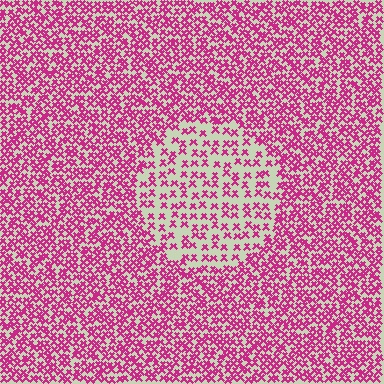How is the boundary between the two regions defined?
The boundary is defined by a change in element density (approximately 2.1x ratio). All elements are the same color, size, and shape.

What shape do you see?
I see a circle.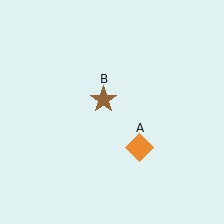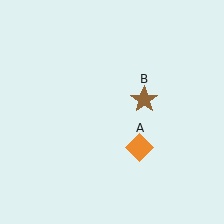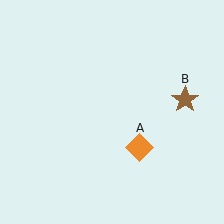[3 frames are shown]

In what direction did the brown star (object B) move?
The brown star (object B) moved right.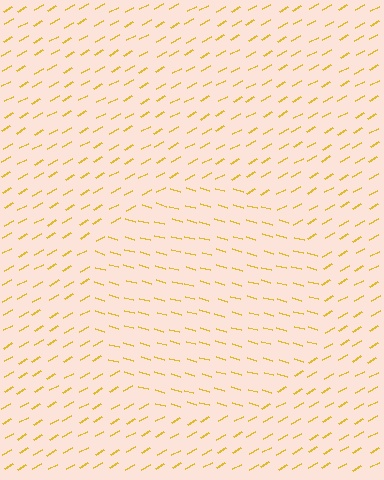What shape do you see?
I see a circle.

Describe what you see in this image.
The image is filled with small yellow line segments. A circle region in the image has lines oriented differently from the surrounding lines, creating a visible texture boundary.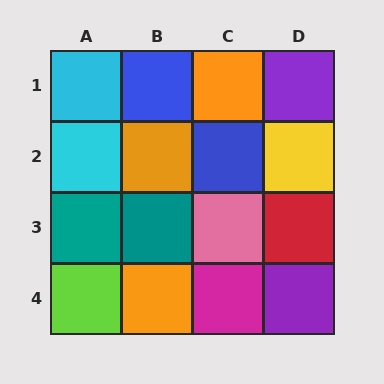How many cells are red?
1 cell is red.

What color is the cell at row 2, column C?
Blue.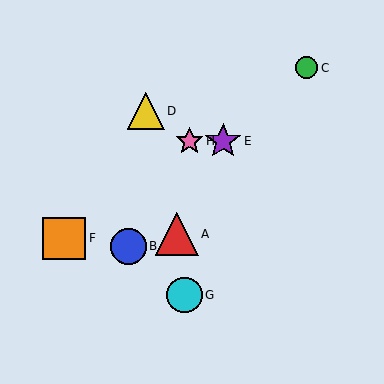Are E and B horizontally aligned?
No, E is at y≈141 and B is at y≈246.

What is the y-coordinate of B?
Object B is at y≈246.